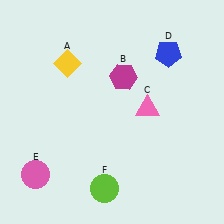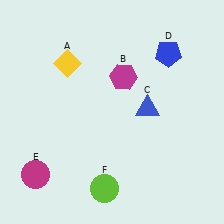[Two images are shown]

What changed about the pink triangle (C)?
In Image 1, C is pink. In Image 2, it changed to blue.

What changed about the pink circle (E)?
In Image 1, E is pink. In Image 2, it changed to magenta.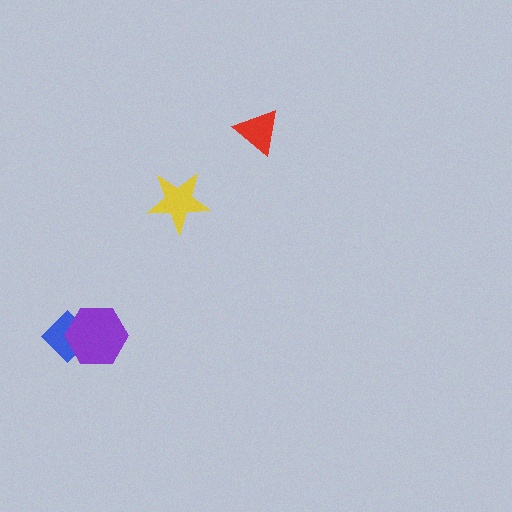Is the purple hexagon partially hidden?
No, no other shape covers it.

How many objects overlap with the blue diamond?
1 object overlaps with the blue diamond.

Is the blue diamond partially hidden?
Yes, it is partially covered by another shape.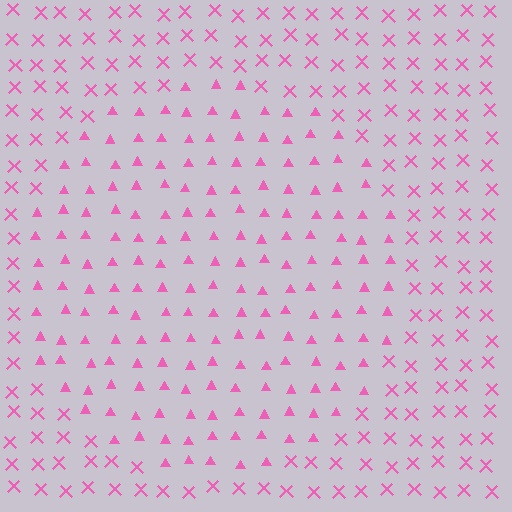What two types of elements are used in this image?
The image uses triangles inside the circle region and X marks outside it.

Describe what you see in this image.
The image is filled with small pink elements arranged in a uniform grid. A circle-shaped region contains triangles, while the surrounding area contains X marks. The boundary is defined purely by the change in element shape.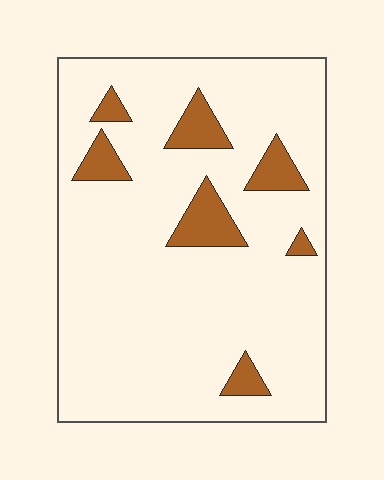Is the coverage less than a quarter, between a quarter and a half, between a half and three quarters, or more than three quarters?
Less than a quarter.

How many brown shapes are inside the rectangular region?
7.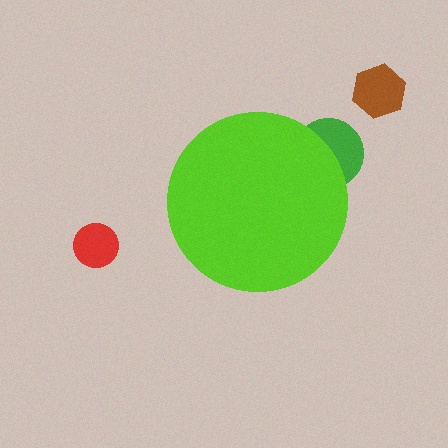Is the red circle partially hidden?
No, the red circle is fully visible.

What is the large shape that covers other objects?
A lime circle.